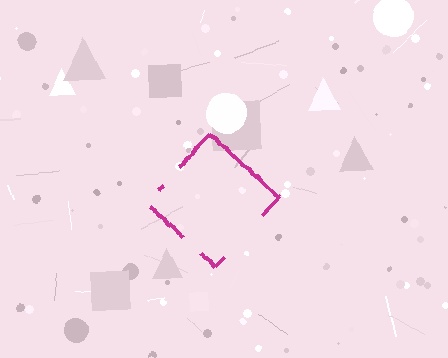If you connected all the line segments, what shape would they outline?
They would outline a diamond.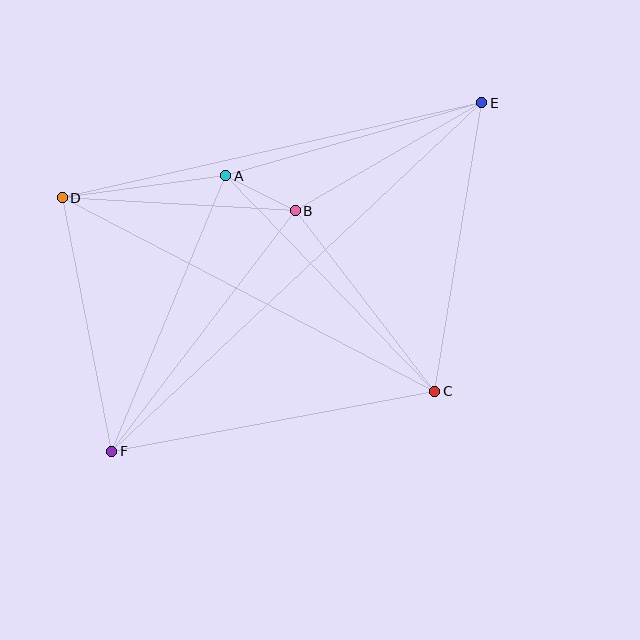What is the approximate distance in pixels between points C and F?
The distance between C and F is approximately 328 pixels.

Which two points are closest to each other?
Points A and B are closest to each other.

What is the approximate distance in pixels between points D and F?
The distance between D and F is approximately 258 pixels.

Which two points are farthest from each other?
Points E and F are farthest from each other.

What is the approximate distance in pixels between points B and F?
The distance between B and F is approximately 303 pixels.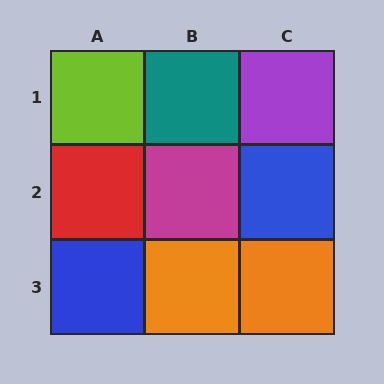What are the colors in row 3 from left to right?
Blue, orange, orange.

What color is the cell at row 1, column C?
Purple.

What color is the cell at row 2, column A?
Red.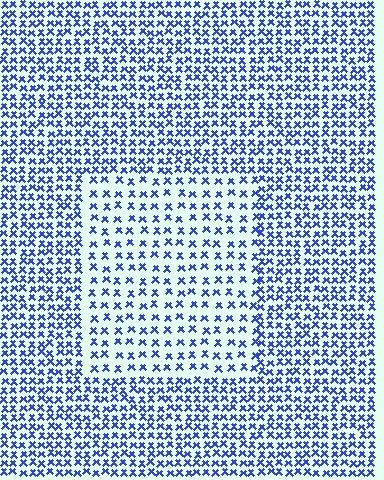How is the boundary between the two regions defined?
The boundary is defined by a change in element density (approximately 1.8x ratio). All elements are the same color, size, and shape.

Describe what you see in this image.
The image contains small blue elements arranged at two different densities. A rectangle-shaped region is visible where the elements are less densely packed than the surrounding area.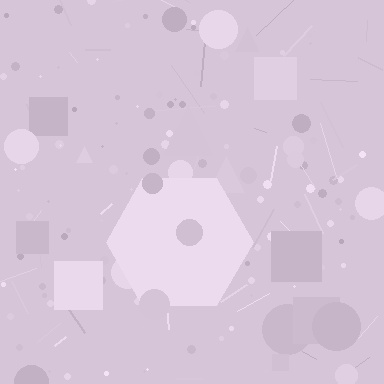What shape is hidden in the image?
A hexagon is hidden in the image.